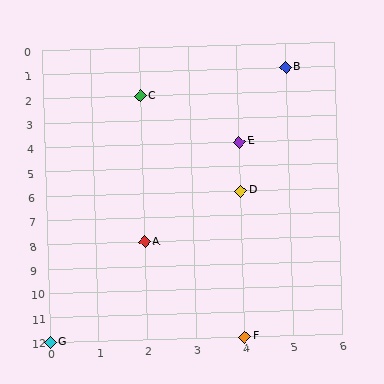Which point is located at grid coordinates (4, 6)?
Point D is at (4, 6).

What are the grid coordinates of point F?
Point F is at grid coordinates (4, 12).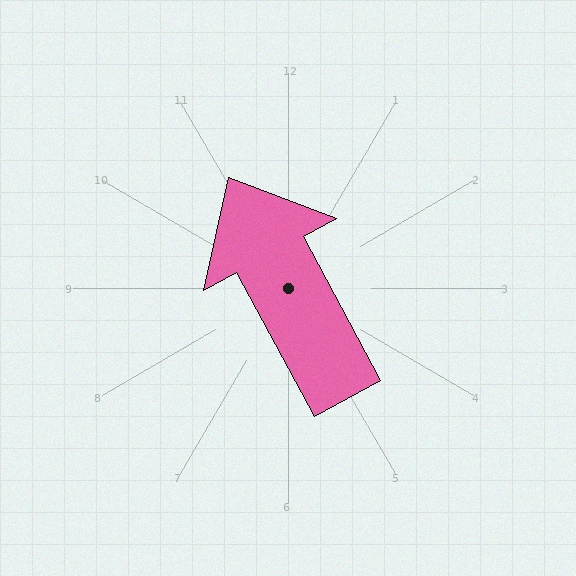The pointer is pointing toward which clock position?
Roughly 11 o'clock.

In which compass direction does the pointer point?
Northwest.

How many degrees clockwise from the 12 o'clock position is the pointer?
Approximately 332 degrees.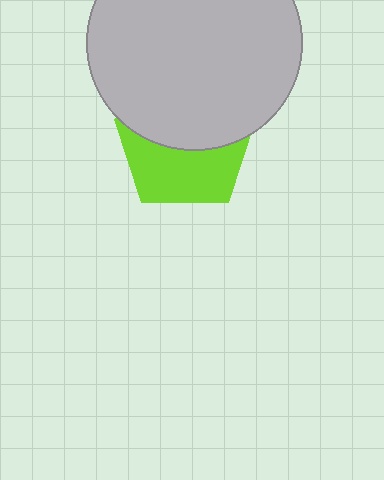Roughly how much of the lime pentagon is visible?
About half of it is visible (roughly 48%).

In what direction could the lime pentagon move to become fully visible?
The lime pentagon could move down. That would shift it out from behind the light gray circle entirely.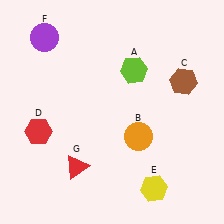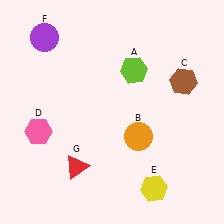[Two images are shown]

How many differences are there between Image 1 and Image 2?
There is 1 difference between the two images.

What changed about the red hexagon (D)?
In Image 1, D is red. In Image 2, it changed to pink.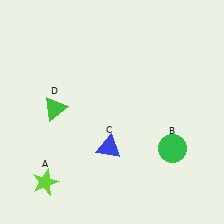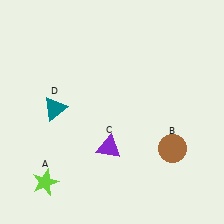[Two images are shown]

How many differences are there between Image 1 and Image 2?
There are 3 differences between the two images.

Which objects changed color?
B changed from green to brown. C changed from blue to purple. D changed from green to teal.